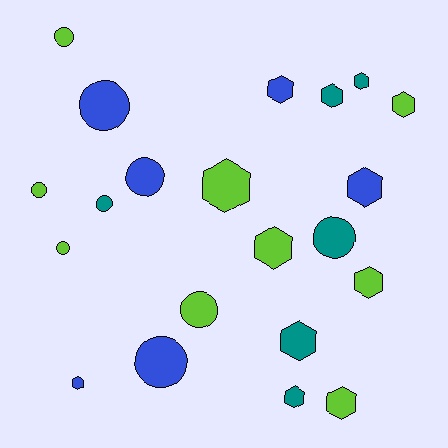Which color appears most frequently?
Lime, with 9 objects.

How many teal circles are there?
There are 2 teal circles.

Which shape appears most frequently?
Hexagon, with 12 objects.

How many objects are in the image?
There are 21 objects.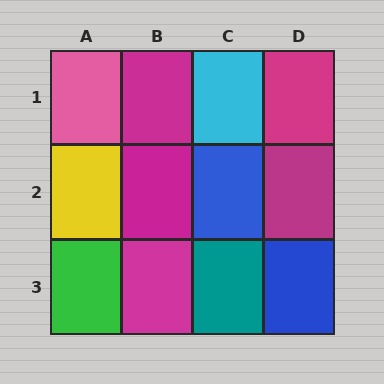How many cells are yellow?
1 cell is yellow.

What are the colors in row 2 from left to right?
Yellow, magenta, blue, magenta.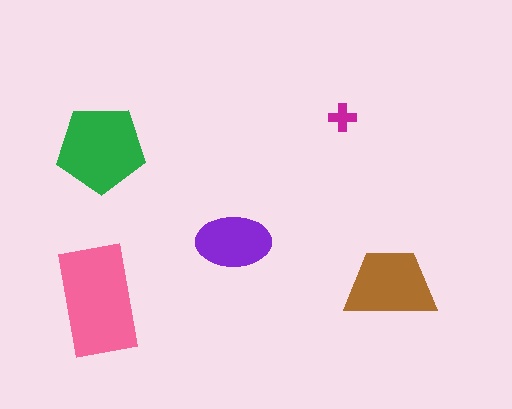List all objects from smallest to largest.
The magenta cross, the purple ellipse, the brown trapezoid, the green pentagon, the pink rectangle.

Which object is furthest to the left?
The pink rectangle is leftmost.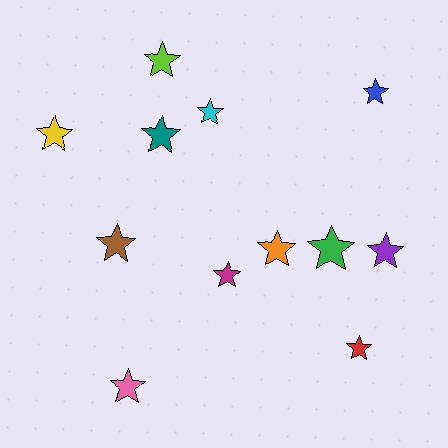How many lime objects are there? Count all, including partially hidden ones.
There is 1 lime object.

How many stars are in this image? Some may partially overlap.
There are 12 stars.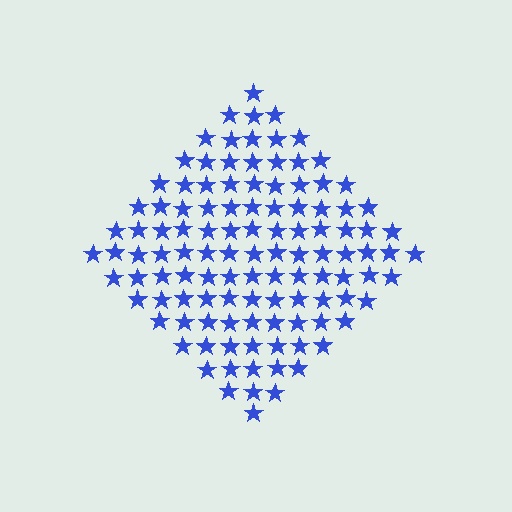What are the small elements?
The small elements are stars.